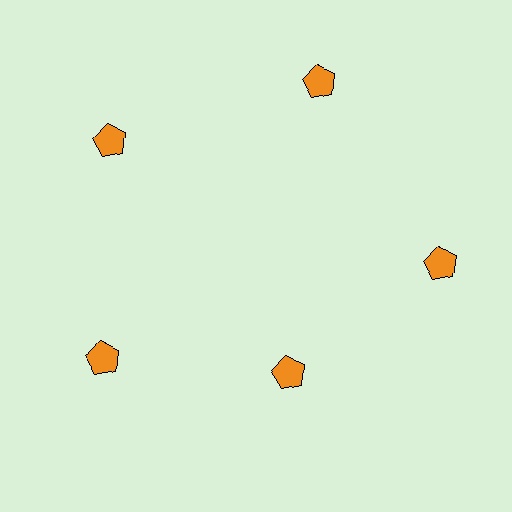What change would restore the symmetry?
The symmetry would be restored by moving it outward, back onto the ring so that all 5 pentagons sit at equal angles and equal distance from the center.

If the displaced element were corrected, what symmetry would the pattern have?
It would have 5-fold rotational symmetry — the pattern would map onto itself every 72 degrees.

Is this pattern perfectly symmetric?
No. The 5 orange pentagons are arranged in a ring, but one element near the 5 o'clock position is pulled inward toward the center, breaking the 5-fold rotational symmetry.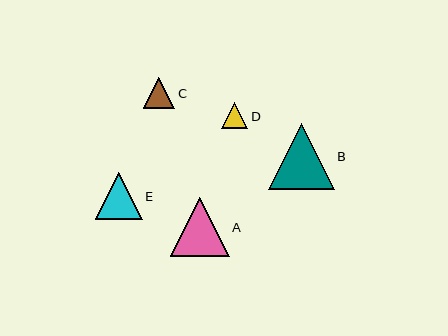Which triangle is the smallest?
Triangle D is the smallest with a size of approximately 26 pixels.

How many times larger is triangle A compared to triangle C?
Triangle A is approximately 1.8 times the size of triangle C.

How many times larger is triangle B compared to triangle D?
Triangle B is approximately 2.5 times the size of triangle D.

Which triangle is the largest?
Triangle B is the largest with a size of approximately 66 pixels.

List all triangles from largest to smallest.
From largest to smallest: B, A, E, C, D.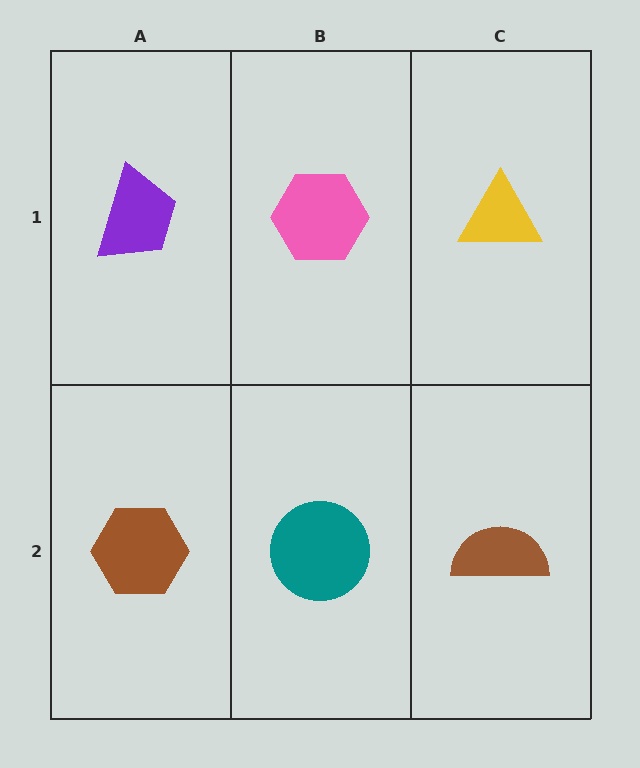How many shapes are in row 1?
3 shapes.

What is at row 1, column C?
A yellow triangle.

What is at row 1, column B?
A pink hexagon.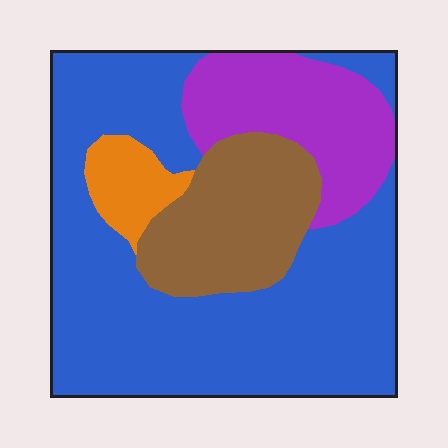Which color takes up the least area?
Orange, at roughly 5%.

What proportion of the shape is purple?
Purple takes up about one sixth (1/6) of the shape.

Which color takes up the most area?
Blue, at roughly 60%.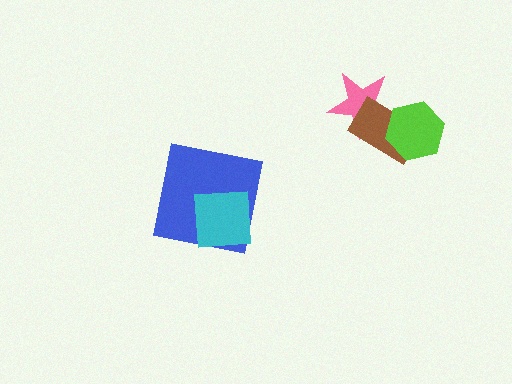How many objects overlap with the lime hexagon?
2 objects overlap with the lime hexagon.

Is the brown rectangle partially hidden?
Yes, it is partially covered by another shape.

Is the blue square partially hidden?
Yes, it is partially covered by another shape.